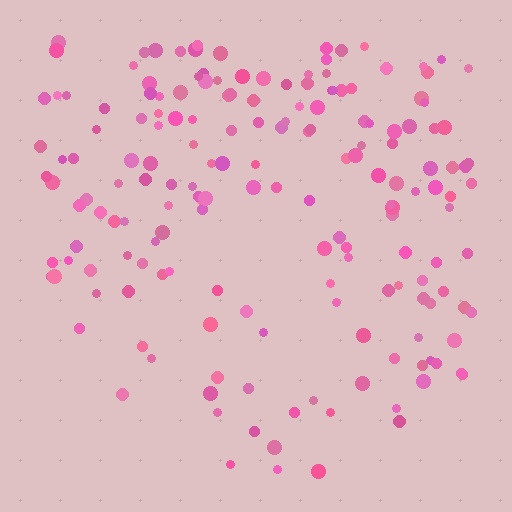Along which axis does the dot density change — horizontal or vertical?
Vertical.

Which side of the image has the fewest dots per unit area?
The bottom.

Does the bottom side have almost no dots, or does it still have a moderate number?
Still a moderate number, just noticeably fewer than the top.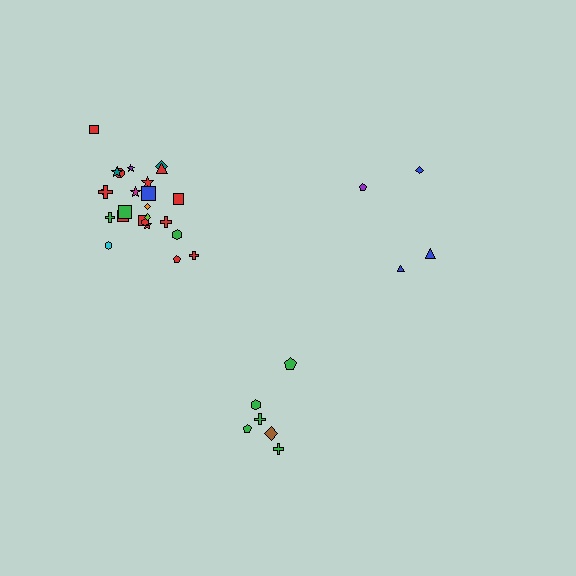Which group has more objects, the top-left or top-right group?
The top-left group.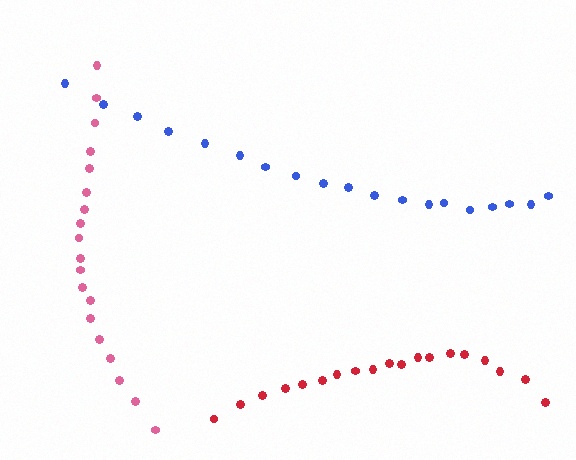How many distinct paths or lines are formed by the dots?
There are 3 distinct paths.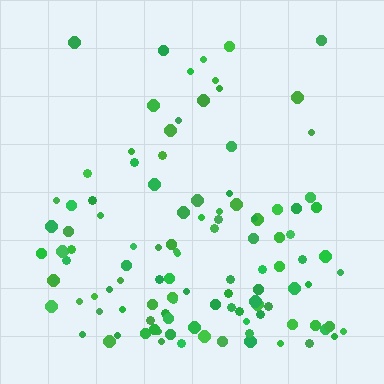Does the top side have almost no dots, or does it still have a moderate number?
Still a moderate number, just noticeably fewer than the bottom.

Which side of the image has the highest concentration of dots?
The bottom.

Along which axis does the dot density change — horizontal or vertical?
Vertical.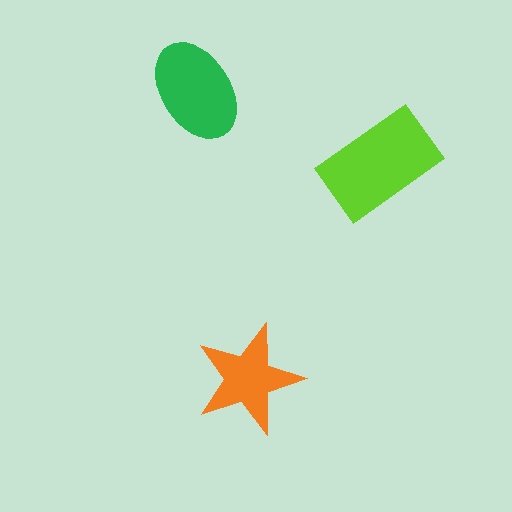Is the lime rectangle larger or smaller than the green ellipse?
Larger.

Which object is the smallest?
The orange star.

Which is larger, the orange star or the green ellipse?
The green ellipse.